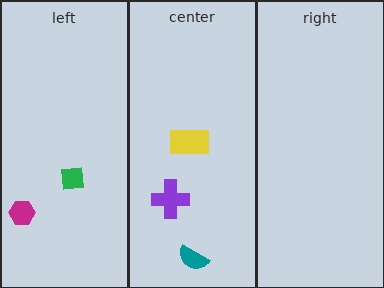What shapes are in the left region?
The green square, the magenta hexagon.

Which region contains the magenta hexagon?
The left region.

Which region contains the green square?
The left region.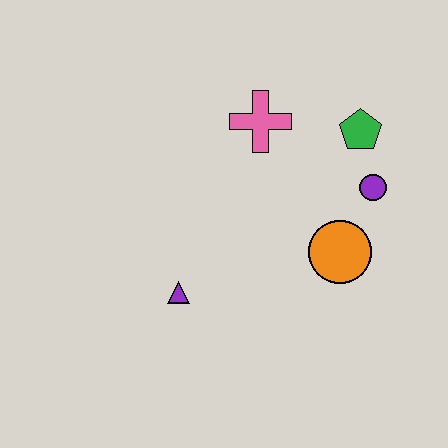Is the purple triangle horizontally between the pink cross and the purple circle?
No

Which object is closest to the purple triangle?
The orange circle is closest to the purple triangle.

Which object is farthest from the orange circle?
The purple triangle is farthest from the orange circle.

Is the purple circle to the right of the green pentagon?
Yes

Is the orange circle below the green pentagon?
Yes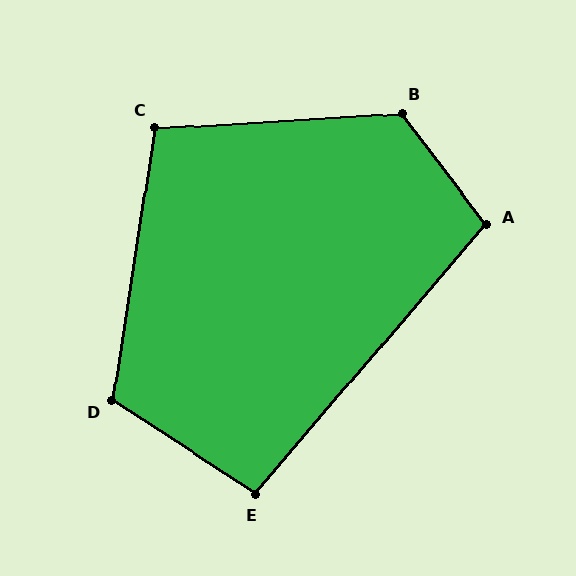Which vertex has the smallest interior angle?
E, at approximately 98 degrees.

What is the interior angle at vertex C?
Approximately 102 degrees (obtuse).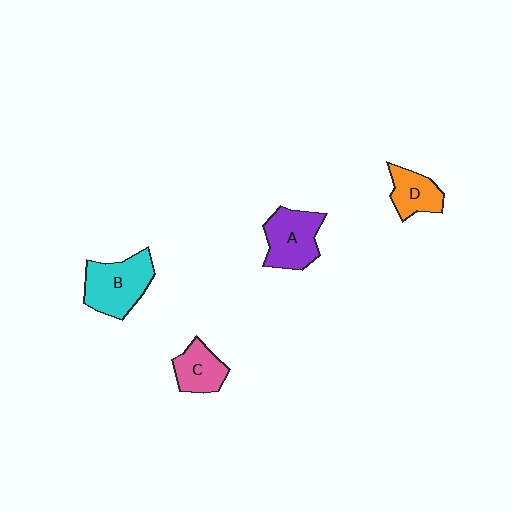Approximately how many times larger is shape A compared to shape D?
Approximately 1.5 times.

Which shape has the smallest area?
Shape D (orange).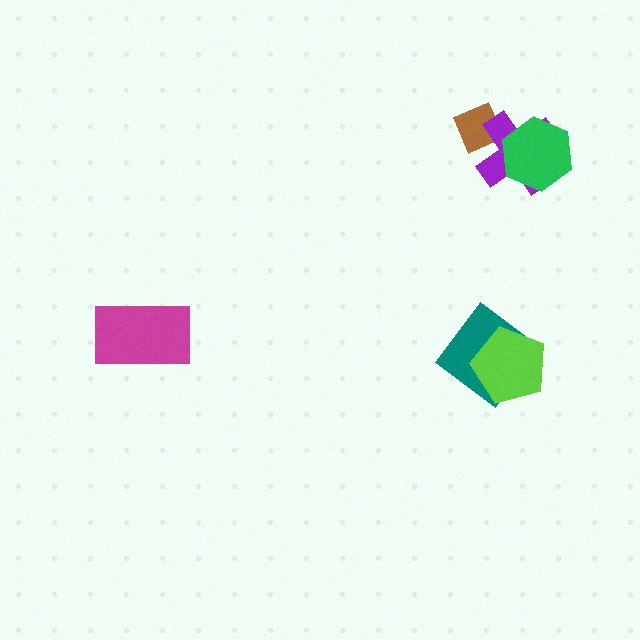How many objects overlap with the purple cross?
2 objects overlap with the purple cross.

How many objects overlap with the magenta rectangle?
0 objects overlap with the magenta rectangle.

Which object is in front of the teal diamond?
The lime pentagon is in front of the teal diamond.